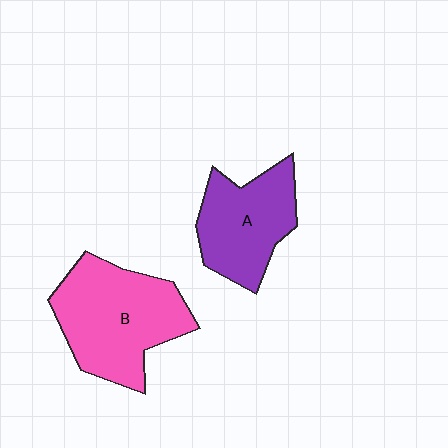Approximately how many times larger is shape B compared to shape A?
Approximately 1.3 times.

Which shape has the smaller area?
Shape A (purple).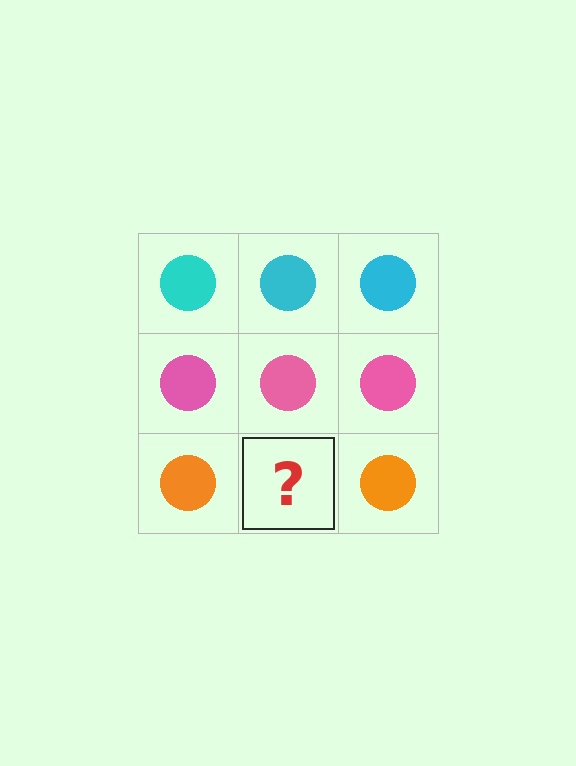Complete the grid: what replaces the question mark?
The question mark should be replaced with an orange circle.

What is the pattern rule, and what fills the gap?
The rule is that each row has a consistent color. The gap should be filled with an orange circle.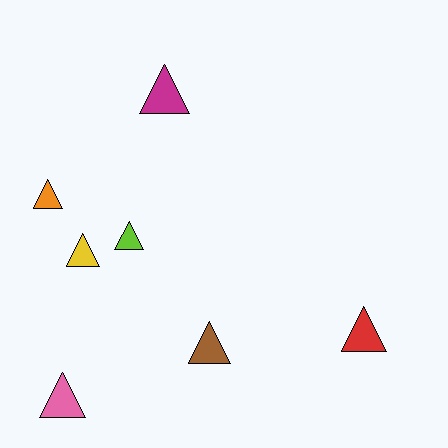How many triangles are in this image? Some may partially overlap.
There are 7 triangles.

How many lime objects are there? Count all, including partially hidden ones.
There is 1 lime object.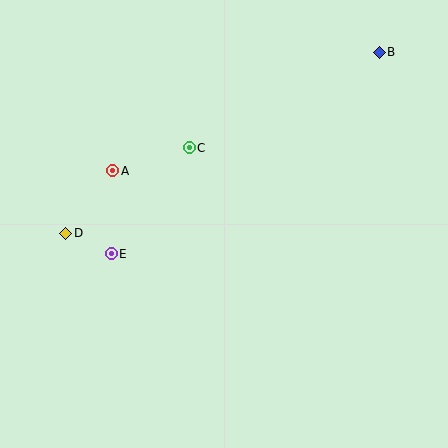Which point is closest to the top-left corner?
Point A is closest to the top-left corner.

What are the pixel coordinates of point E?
Point E is at (111, 254).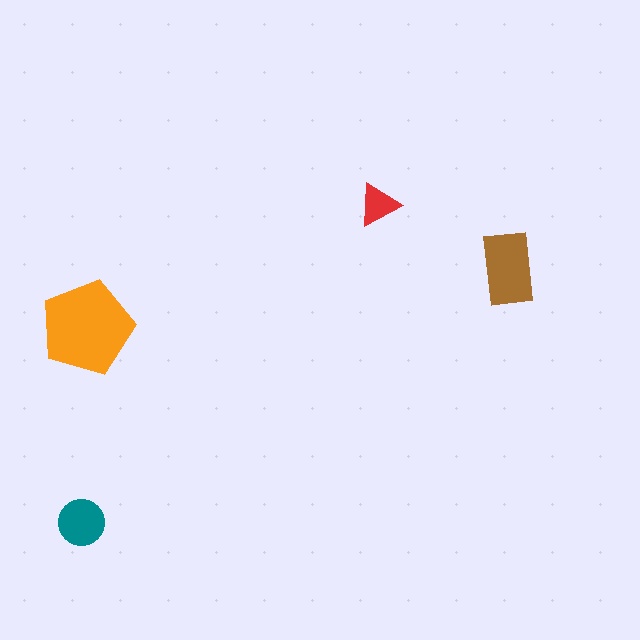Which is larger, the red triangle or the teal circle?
The teal circle.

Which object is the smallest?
The red triangle.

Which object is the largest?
The orange pentagon.